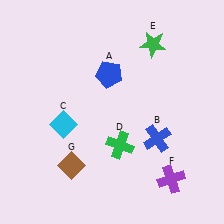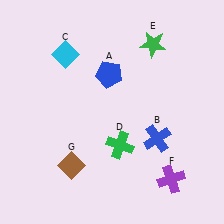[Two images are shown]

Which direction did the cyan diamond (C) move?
The cyan diamond (C) moved up.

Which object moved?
The cyan diamond (C) moved up.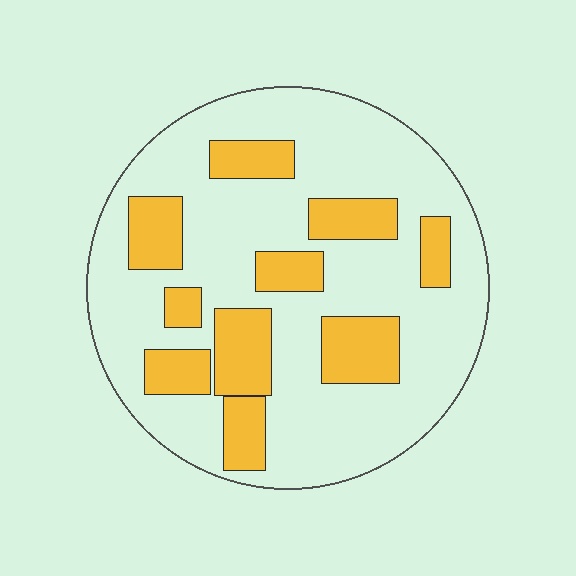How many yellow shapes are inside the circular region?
10.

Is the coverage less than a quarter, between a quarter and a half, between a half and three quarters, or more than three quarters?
Between a quarter and a half.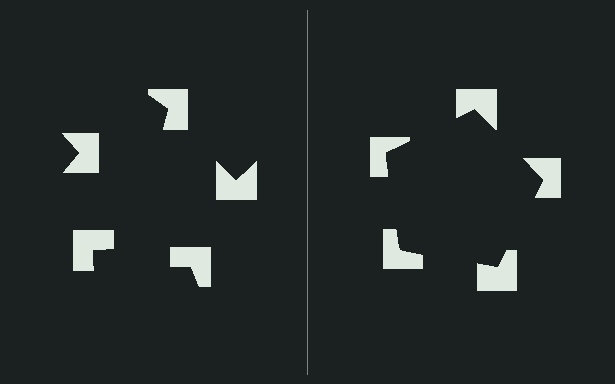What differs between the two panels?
The notched squares are positioned identically on both sides; only the wedge orientations differ. On the right they align to a pentagon; on the left they are misaligned.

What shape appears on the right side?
An illusory pentagon.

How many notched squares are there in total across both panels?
10 — 5 on each side.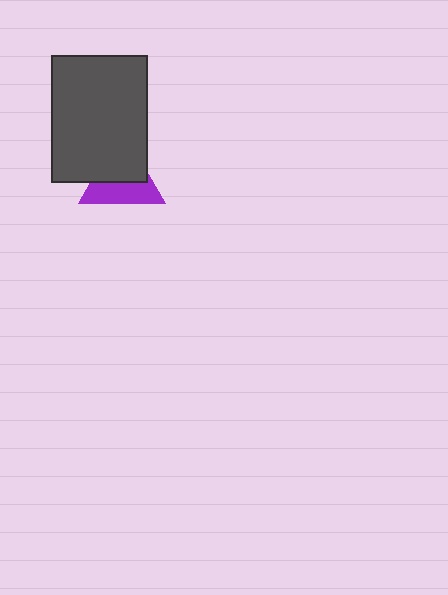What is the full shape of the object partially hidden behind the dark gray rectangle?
The partially hidden object is a purple triangle.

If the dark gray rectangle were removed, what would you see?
You would see the complete purple triangle.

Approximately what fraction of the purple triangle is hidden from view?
Roughly 53% of the purple triangle is hidden behind the dark gray rectangle.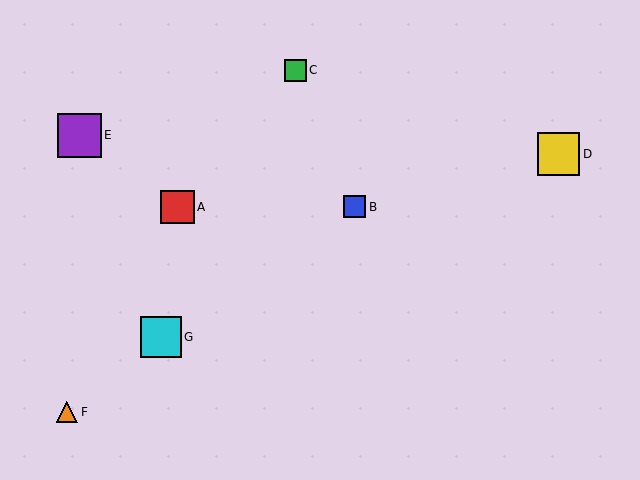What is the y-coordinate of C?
Object C is at y≈70.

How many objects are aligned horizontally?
2 objects (A, B) are aligned horizontally.